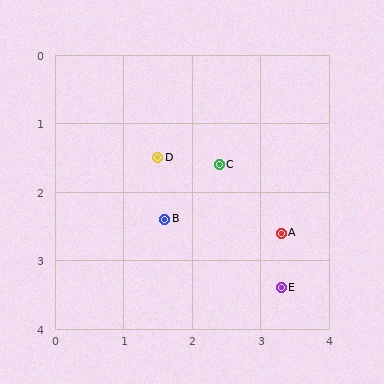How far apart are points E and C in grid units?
Points E and C are about 2.0 grid units apart.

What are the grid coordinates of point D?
Point D is at approximately (1.5, 1.5).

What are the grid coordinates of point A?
Point A is at approximately (3.3, 2.6).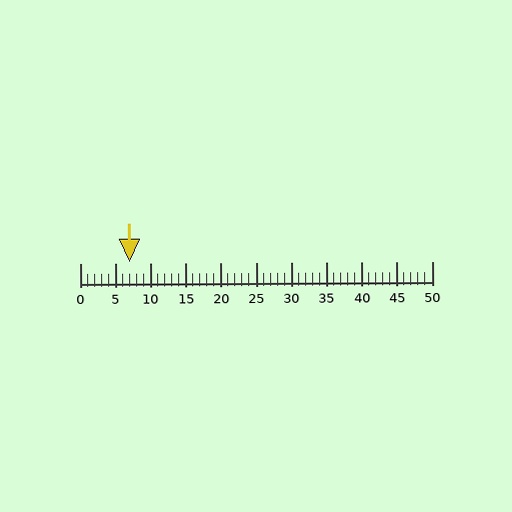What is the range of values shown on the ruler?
The ruler shows values from 0 to 50.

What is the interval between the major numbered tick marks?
The major tick marks are spaced 5 units apart.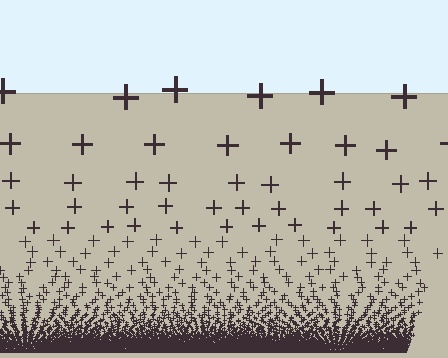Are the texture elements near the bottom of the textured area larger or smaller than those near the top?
Smaller. The gradient is inverted — elements near the bottom are smaller and denser.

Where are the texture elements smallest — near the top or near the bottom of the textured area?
Near the bottom.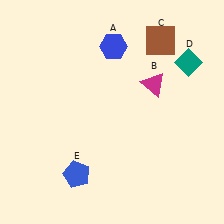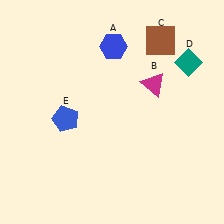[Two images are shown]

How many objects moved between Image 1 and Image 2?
1 object moved between the two images.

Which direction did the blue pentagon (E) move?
The blue pentagon (E) moved up.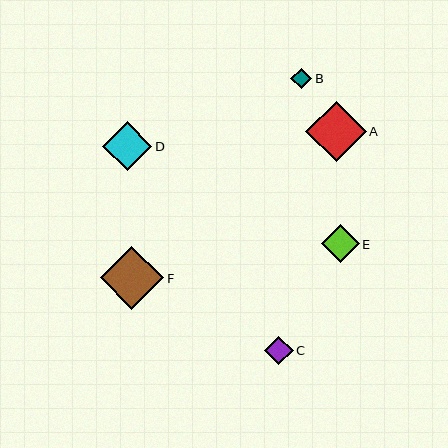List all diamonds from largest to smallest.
From largest to smallest: F, A, D, E, C, B.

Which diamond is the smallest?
Diamond B is the smallest with a size of approximately 21 pixels.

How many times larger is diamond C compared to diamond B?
Diamond C is approximately 1.4 times the size of diamond B.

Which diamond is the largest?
Diamond F is the largest with a size of approximately 63 pixels.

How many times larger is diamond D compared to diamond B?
Diamond D is approximately 2.4 times the size of diamond B.